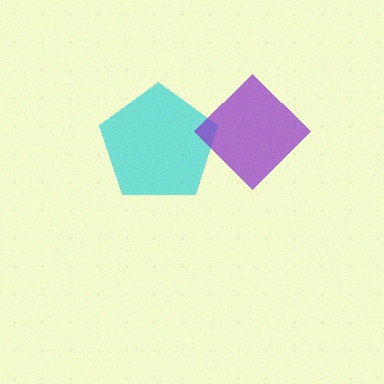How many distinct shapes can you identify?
There are 2 distinct shapes: a cyan pentagon, a purple diamond.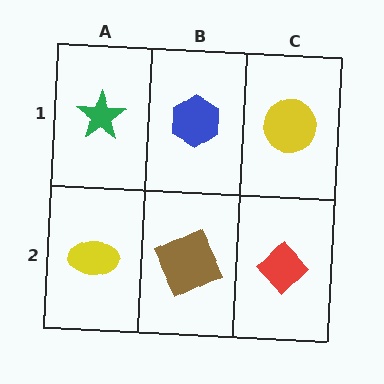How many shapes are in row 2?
3 shapes.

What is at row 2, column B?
A brown square.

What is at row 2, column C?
A red diamond.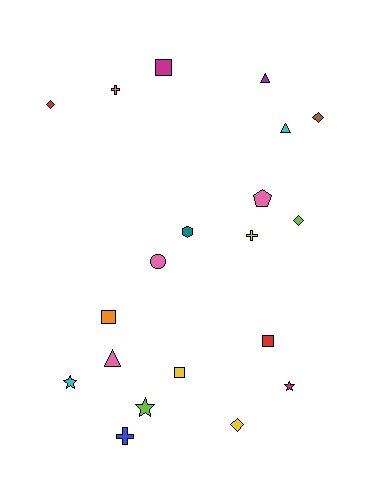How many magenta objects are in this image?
There are 2 magenta objects.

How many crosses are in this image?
There are 3 crosses.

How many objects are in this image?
There are 20 objects.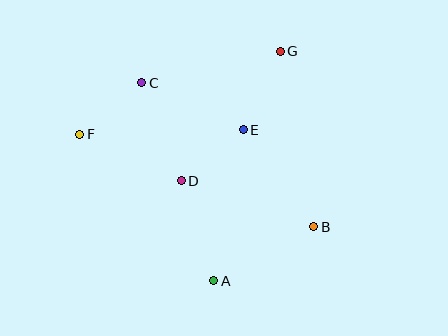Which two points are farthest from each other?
Points B and F are farthest from each other.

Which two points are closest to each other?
Points D and E are closest to each other.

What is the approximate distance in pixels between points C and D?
The distance between C and D is approximately 106 pixels.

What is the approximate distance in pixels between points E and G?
The distance between E and G is approximately 87 pixels.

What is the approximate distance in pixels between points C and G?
The distance between C and G is approximately 142 pixels.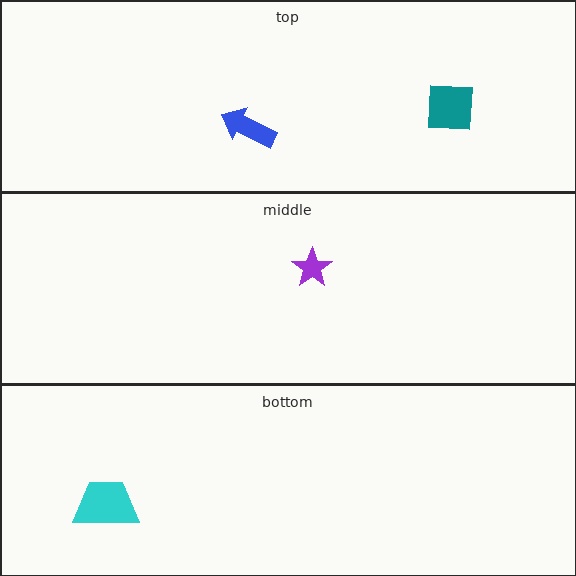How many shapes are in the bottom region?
1.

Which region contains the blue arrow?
The top region.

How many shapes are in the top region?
2.